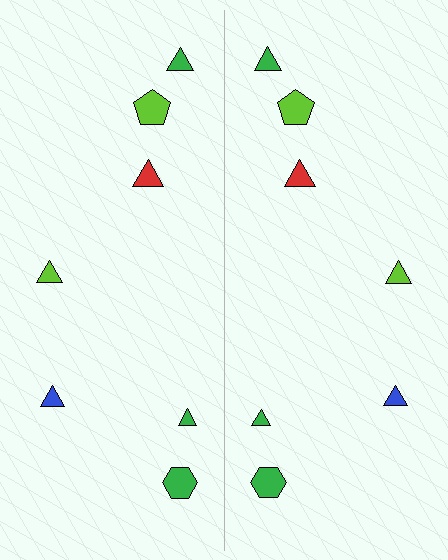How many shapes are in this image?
There are 14 shapes in this image.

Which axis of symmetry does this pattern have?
The pattern has a vertical axis of symmetry running through the center of the image.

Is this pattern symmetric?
Yes, this pattern has bilateral (reflection) symmetry.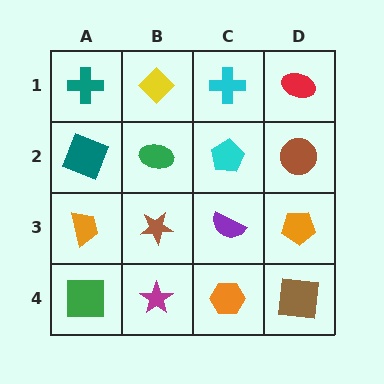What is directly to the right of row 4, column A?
A magenta star.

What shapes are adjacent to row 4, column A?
An orange trapezoid (row 3, column A), a magenta star (row 4, column B).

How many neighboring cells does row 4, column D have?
2.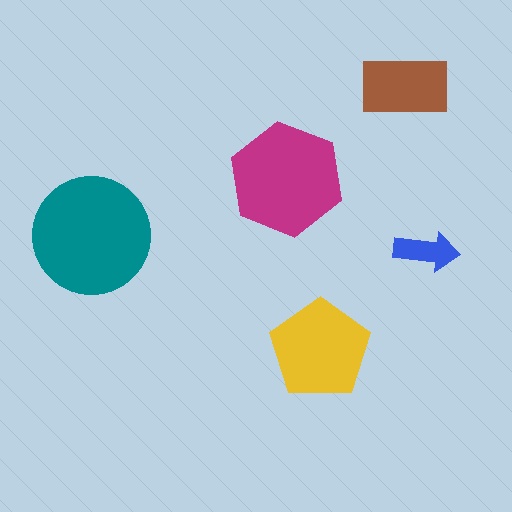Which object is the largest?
The teal circle.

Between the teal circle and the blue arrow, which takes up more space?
The teal circle.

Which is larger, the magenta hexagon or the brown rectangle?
The magenta hexagon.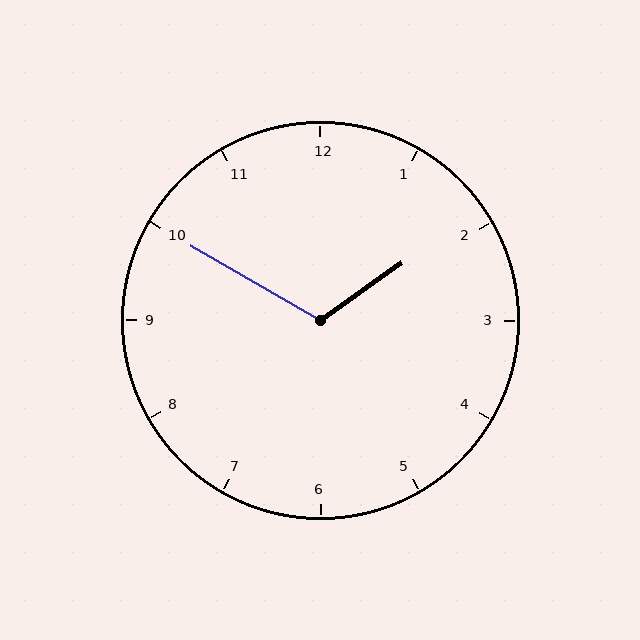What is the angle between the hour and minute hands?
Approximately 115 degrees.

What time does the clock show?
1:50.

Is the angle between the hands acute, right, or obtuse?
It is obtuse.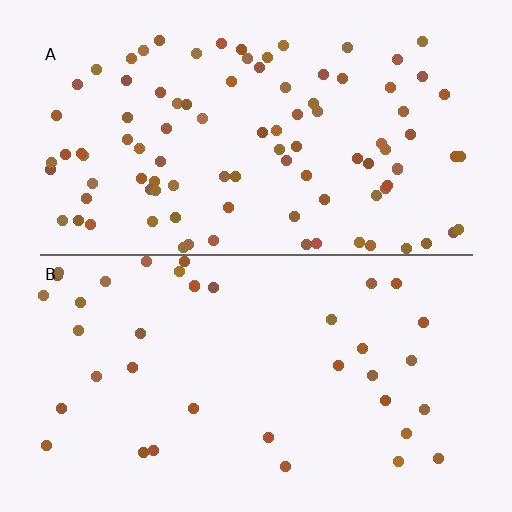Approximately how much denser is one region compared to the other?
Approximately 2.5× — region A over region B.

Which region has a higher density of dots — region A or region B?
A (the top).